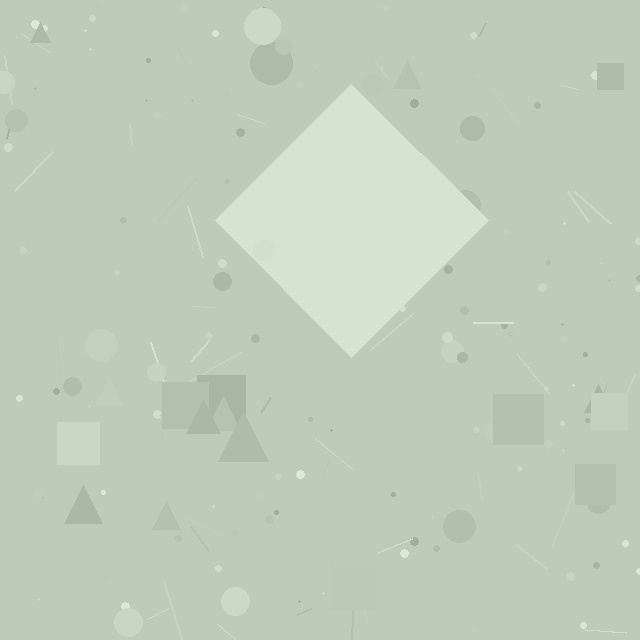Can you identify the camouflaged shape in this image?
The camouflaged shape is a diamond.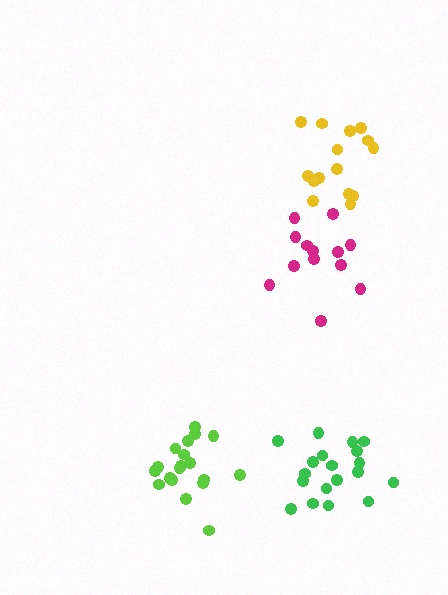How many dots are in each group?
Group 1: 15 dots, Group 2: 19 dots, Group 3: 13 dots, Group 4: 19 dots (66 total).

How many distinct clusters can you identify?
There are 4 distinct clusters.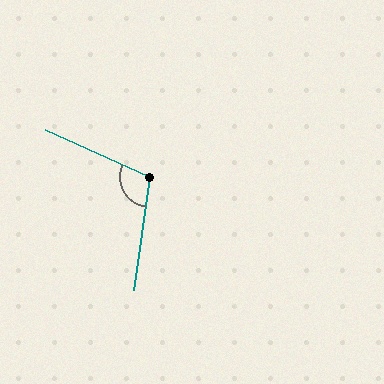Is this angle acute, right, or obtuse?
It is obtuse.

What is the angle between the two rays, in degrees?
Approximately 106 degrees.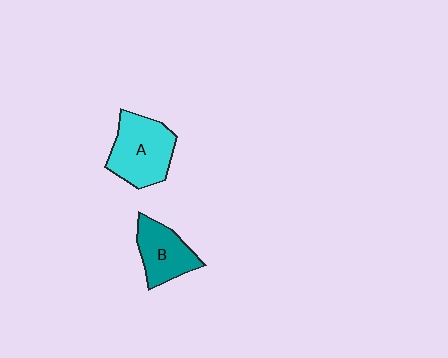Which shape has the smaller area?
Shape B (teal).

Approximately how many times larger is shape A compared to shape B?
Approximately 1.3 times.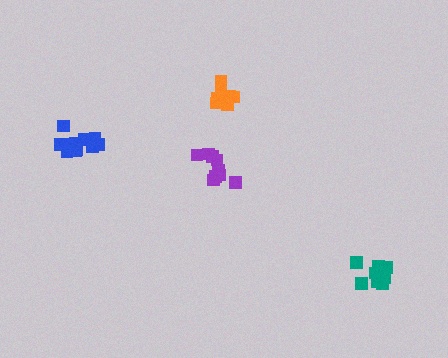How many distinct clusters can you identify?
There are 4 distinct clusters.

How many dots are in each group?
Group 1: 7 dots, Group 2: 9 dots, Group 3: 11 dots, Group 4: 10 dots (37 total).